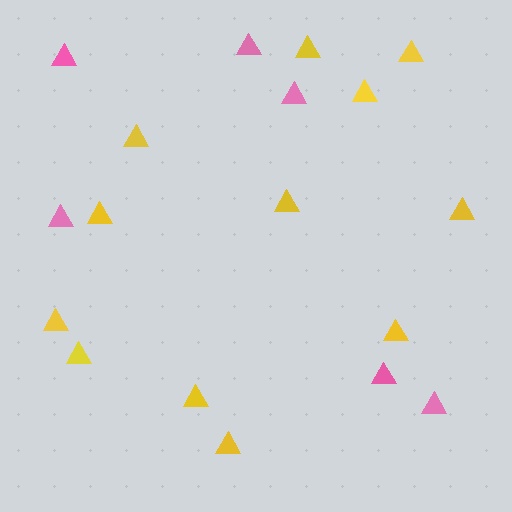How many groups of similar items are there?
There are 2 groups: one group of yellow triangles (12) and one group of pink triangles (6).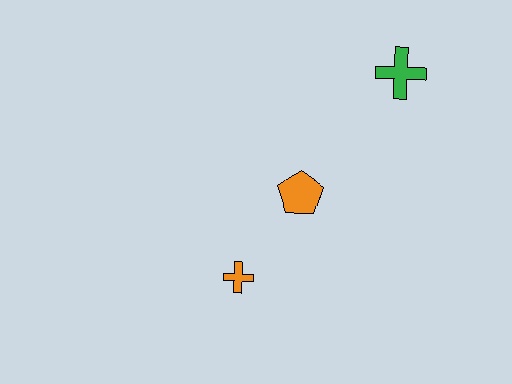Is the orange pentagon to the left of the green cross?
Yes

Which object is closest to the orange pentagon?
The orange cross is closest to the orange pentagon.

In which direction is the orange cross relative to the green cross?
The orange cross is below the green cross.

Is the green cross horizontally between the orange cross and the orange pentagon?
No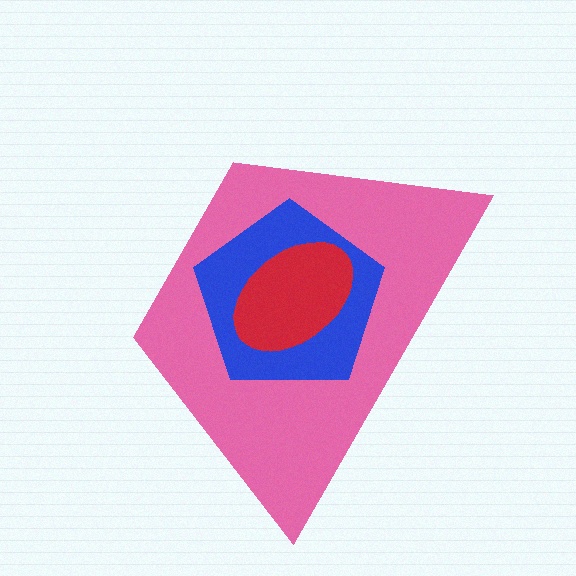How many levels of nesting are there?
3.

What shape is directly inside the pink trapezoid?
The blue pentagon.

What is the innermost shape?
The red ellipse.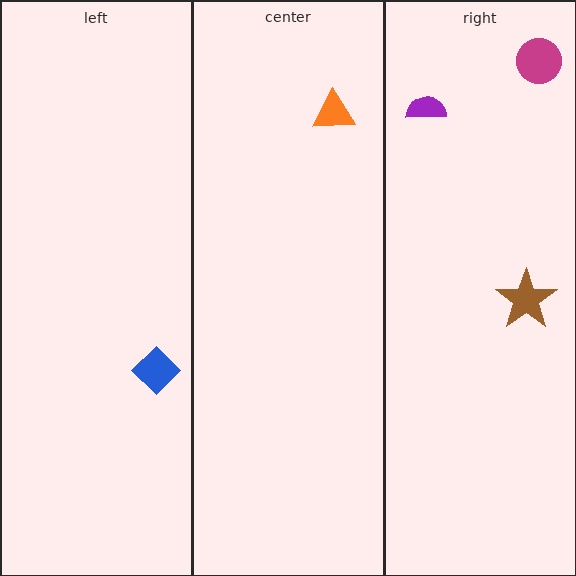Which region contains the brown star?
The right region.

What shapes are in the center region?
The orange triangle.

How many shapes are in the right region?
3.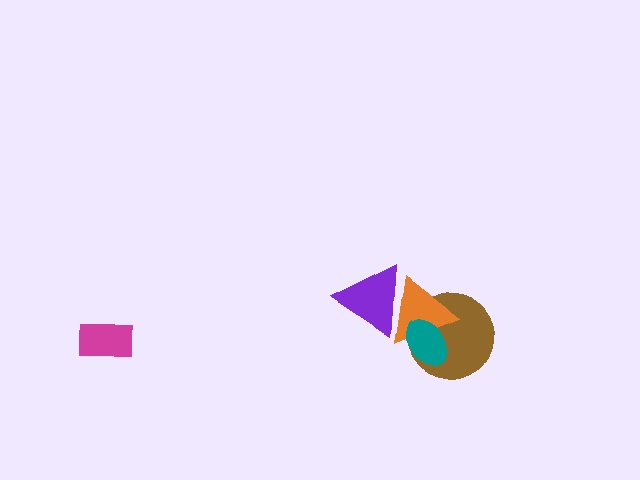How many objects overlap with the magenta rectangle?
0 objects overlap with the magenta rectangle.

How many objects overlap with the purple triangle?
1 object overlaps with the purple triangle.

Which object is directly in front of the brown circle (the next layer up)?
The orange triangle is directly in front of the brown circle.